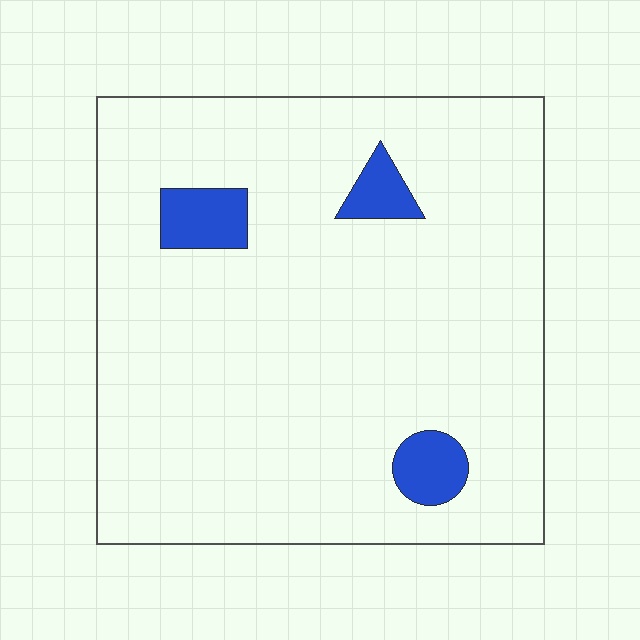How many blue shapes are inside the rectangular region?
3.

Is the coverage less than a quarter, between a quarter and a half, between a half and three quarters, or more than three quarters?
Less than a quarter.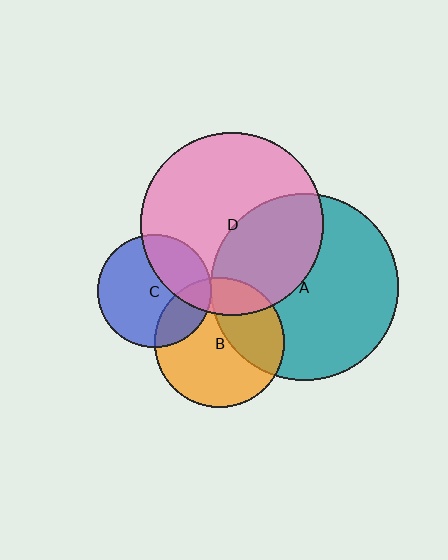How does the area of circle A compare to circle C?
Approximately 2.7 times.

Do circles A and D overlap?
Yes.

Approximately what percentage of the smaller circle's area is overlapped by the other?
Approximately 40%.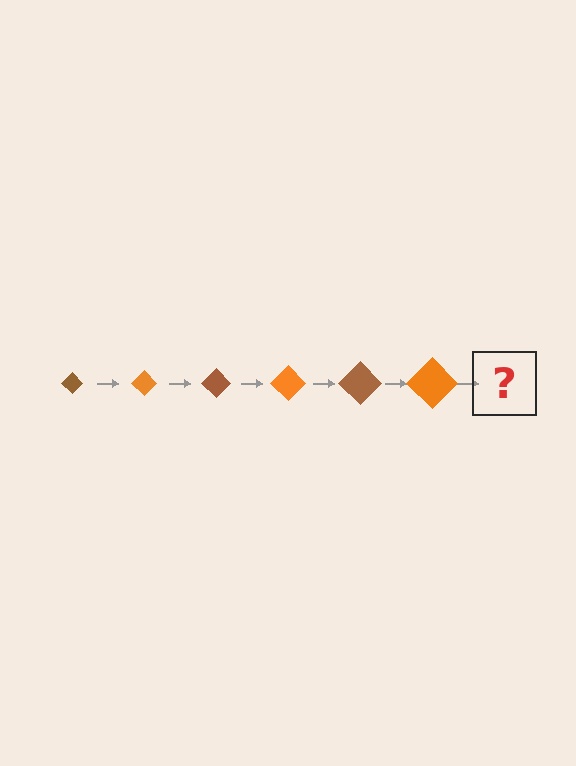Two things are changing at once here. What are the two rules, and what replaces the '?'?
The two rules are that the diamond grows larger each step and the color cycles through brown and orange. The '?' should be a brown diamond, larger than the previous one.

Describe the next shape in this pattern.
It should be a brown diamond, larger than the previous one.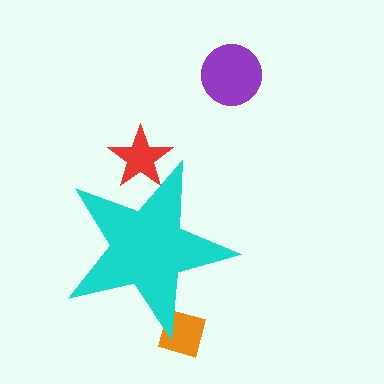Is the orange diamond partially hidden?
Yes, the orange diamond is partially hidden behind the cyan star.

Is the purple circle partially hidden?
No, the purple circle is fully visible.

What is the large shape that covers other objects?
A cyan star.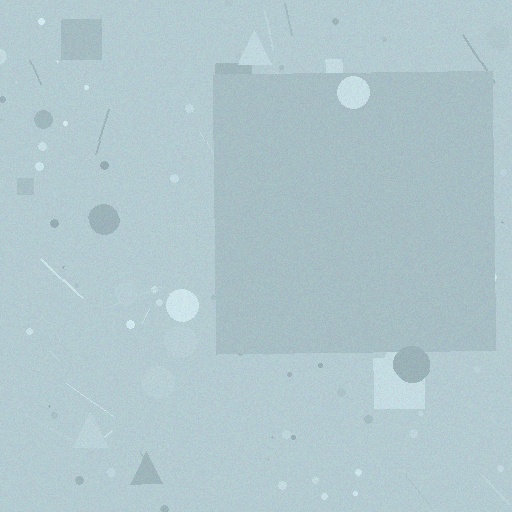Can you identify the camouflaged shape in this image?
The camouflaged shape is a square.